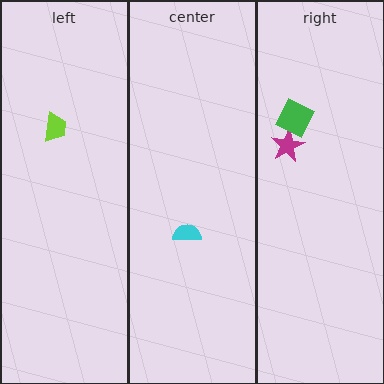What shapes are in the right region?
The magenta star, the green square.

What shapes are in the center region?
The cyan semicircle.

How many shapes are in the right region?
2.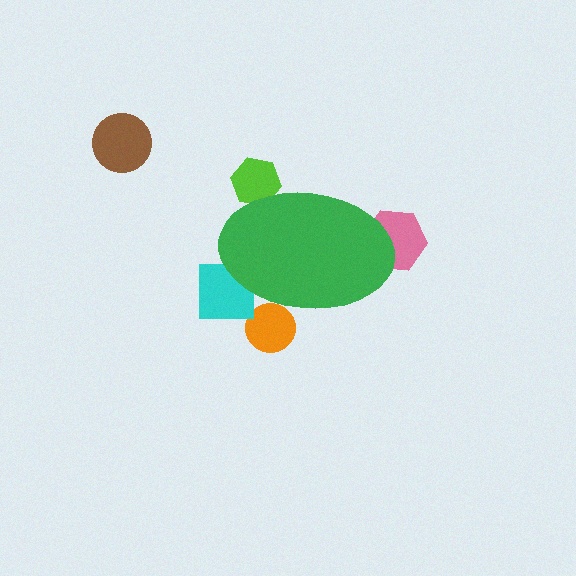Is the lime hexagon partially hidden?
Yes, the lime hexagon is partially hidden behind the green ellipse.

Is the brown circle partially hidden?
No, the brown circle is fully visible.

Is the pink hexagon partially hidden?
Yes, the pink hexagon is partially hidden behind the green ellipse.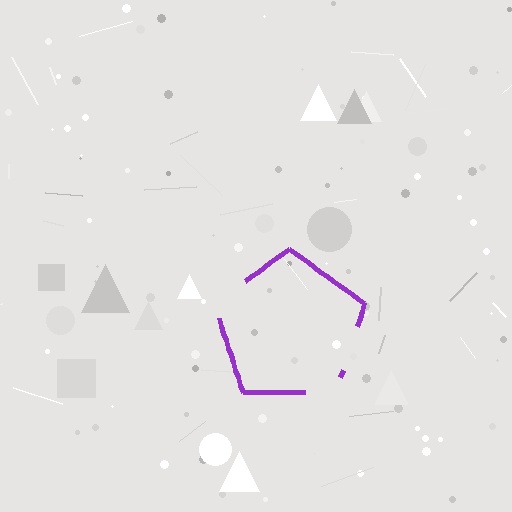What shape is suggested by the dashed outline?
The dashed outline suggests a pentagon.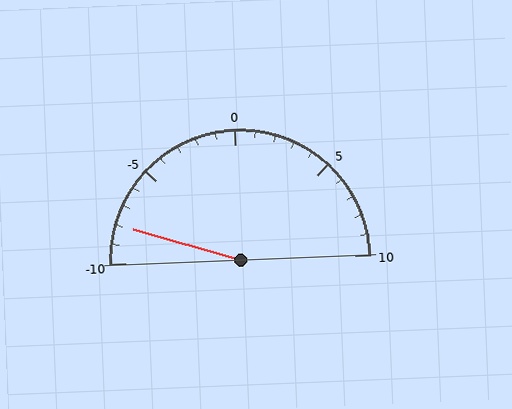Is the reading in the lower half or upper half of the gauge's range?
The reading is in the lower half of the range (-10 to 10).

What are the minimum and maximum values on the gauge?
The gauge ranges from -10 to 10.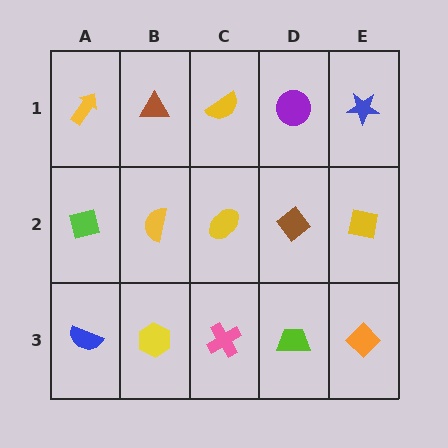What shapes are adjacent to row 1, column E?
A yellow square (row 2, column E), a purple circle (row 1, column D).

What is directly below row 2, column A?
A blue semicircle.